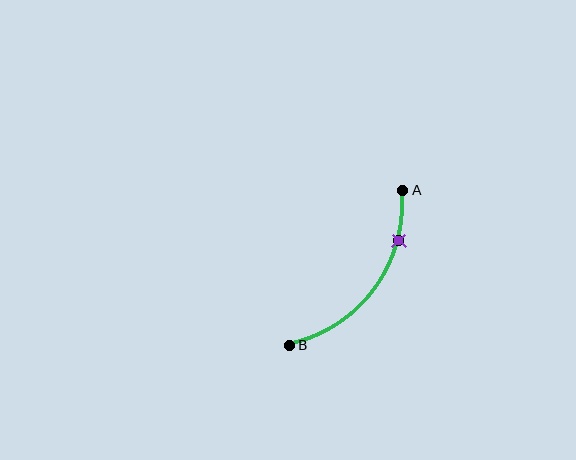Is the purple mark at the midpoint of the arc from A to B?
No. The purple mark lies on the arc but is closer to endpoint A. The arc midpoint would be at the point on the curve equidistant along the arc from both A and B.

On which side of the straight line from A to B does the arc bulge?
The arc bulges below and to the right of the straight line connecting A and B.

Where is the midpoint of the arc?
The arc midpoint is the point on the curve farthest from the straight line joining A and B. It sits below and to the right of that line.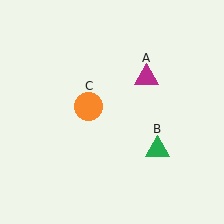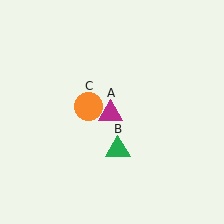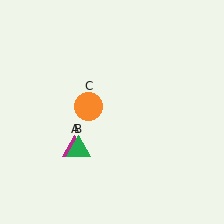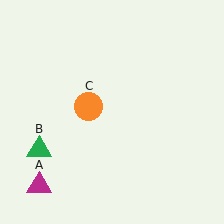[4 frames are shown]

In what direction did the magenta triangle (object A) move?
The magenta triangle (object A) moved down and to the left.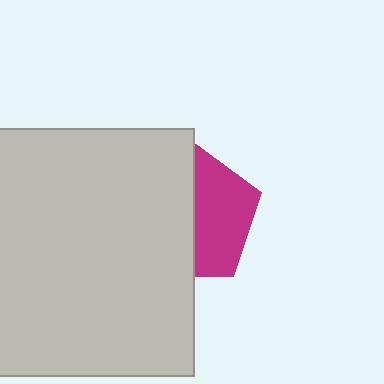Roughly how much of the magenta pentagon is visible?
A small part of it is visible (roughly 44%).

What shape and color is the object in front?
The object in front is a light gray rectangle.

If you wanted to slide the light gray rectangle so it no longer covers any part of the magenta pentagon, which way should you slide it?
Slide it left — that is the most direct way to separate the two shapes.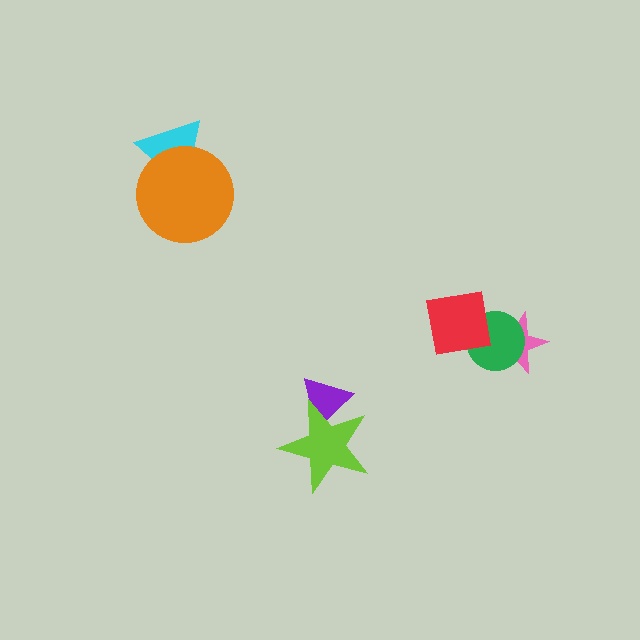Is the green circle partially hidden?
Yes, it is partially covered by another shape.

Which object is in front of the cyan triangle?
The orange circle is in front of the cyan triangle.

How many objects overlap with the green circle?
2 objects overlap with the green circle.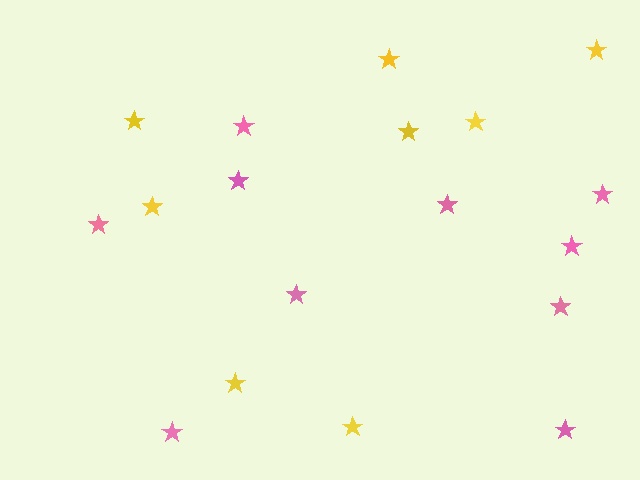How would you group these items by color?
There are 2 groups: one group of yellow stars (8) and one group of pink stars (10).